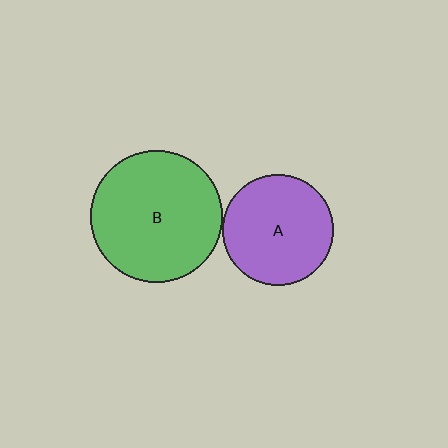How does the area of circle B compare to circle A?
Approximately 1.4 times.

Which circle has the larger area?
Circle B (green).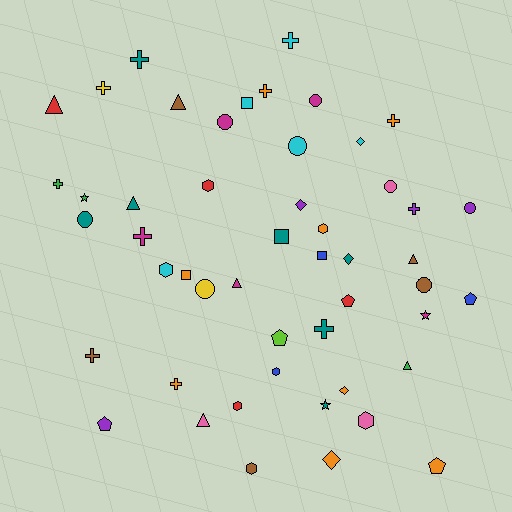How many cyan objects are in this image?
There are 5 cyan objects.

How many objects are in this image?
There are 50 objects.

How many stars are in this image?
There are 3 stars.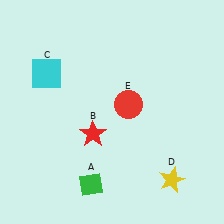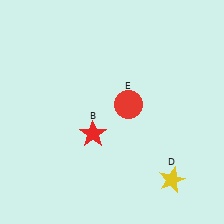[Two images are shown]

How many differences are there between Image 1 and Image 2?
There are 2 differences between the two images.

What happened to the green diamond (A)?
The green diamond (A) was removed in Image 2. It was in the bottom-left area of Image 1.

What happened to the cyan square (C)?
The cyan square (C) was removed in Image 2. It was in the top-left area of Image 1.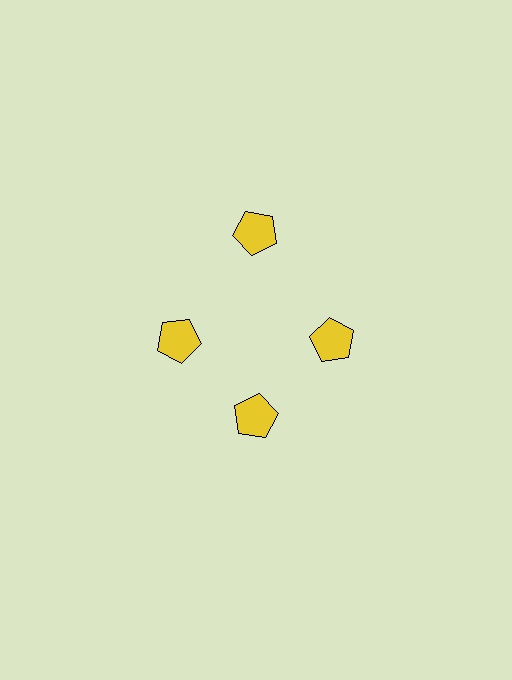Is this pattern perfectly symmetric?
No. The 4 yellow pentagons are arranged in a ring, but one element near the 12 o'clock position is pushed outward from the center, breaking the 4-fold rotational symmetry.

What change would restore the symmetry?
The symmetry would be restored by moving it inward, back onto the ring so that all 4 pentagons sit at equal angles and equal distance from the center.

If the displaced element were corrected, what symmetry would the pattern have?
It would have 4-fold rotational symmetry — the pattern would map onto itself every 90 degrees.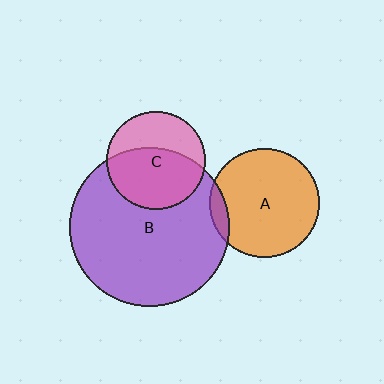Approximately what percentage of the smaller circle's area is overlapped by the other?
Approximately 60%.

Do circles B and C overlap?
Yes.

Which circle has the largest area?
Circle B (purple).